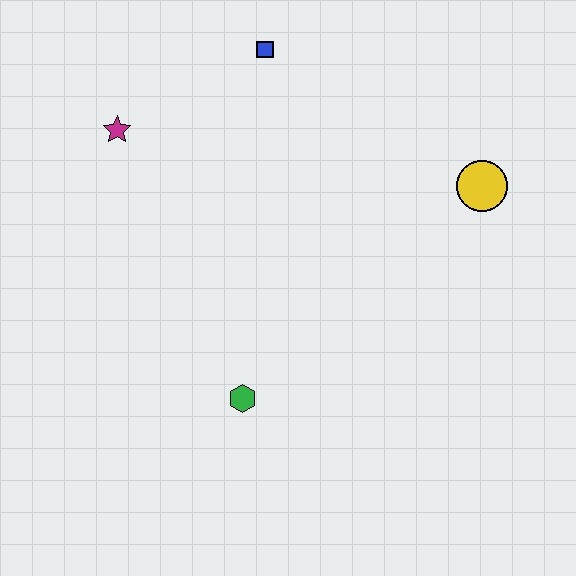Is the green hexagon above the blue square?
No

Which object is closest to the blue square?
The magenta star is closest to the blue square.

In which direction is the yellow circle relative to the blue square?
The yellow circle is to the right of the blue square.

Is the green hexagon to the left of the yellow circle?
Yes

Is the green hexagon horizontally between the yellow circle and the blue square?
No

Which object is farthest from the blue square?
The green hexagon is farthest from the blue square.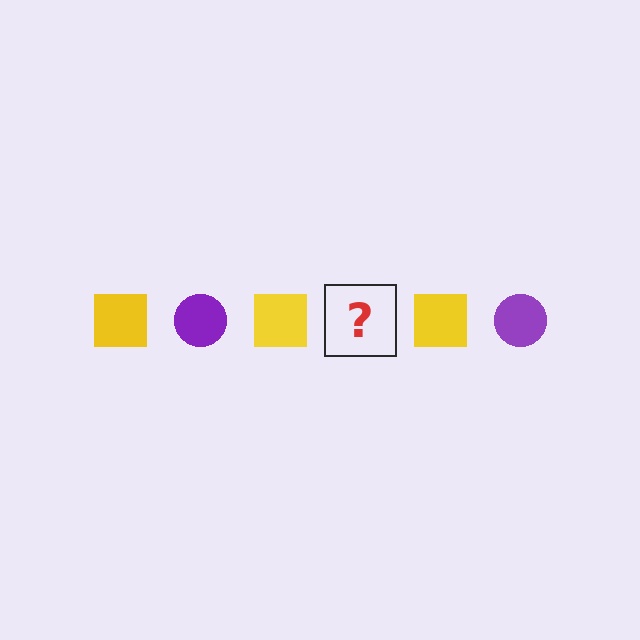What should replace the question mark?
The question mark should be replaced with a purple circle.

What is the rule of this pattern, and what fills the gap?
The rule is that the pattern alternates between yellow square and purple circle. The gap should be filled with a purple circle.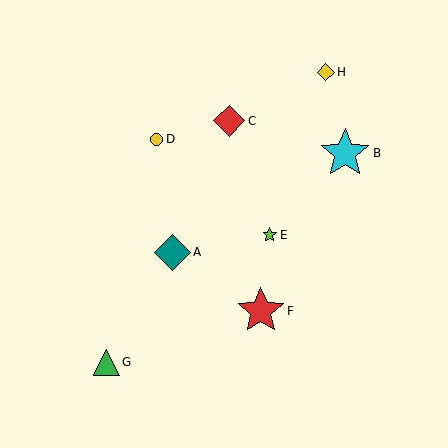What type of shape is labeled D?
Shape D is a yellow circle.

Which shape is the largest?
The cyan star (labeled B) is the largest.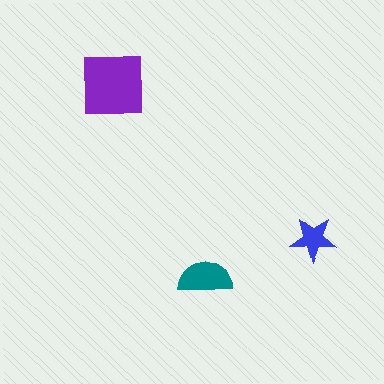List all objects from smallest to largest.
The blue star, the teal semicircle, the purple square.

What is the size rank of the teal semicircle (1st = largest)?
2nd.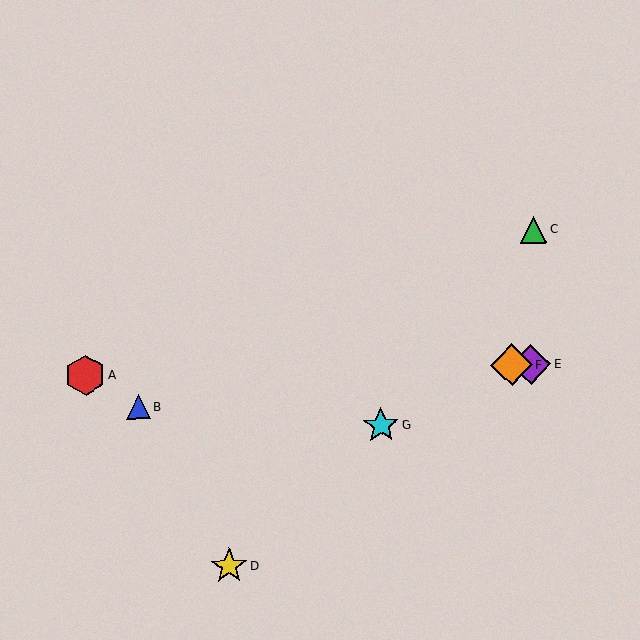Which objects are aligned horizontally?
Objects A, E, F are aligned horizontally.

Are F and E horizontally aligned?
Yes, both are at y≈365.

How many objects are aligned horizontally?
3 objects (A, E, F) are aligned horizontally.